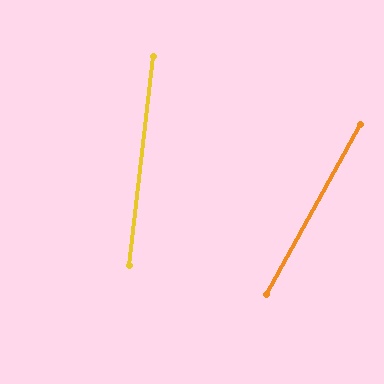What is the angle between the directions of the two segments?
Approximately 22 degrees.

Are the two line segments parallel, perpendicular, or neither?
Neither parallel nor perpendicular — they differ by about 22°.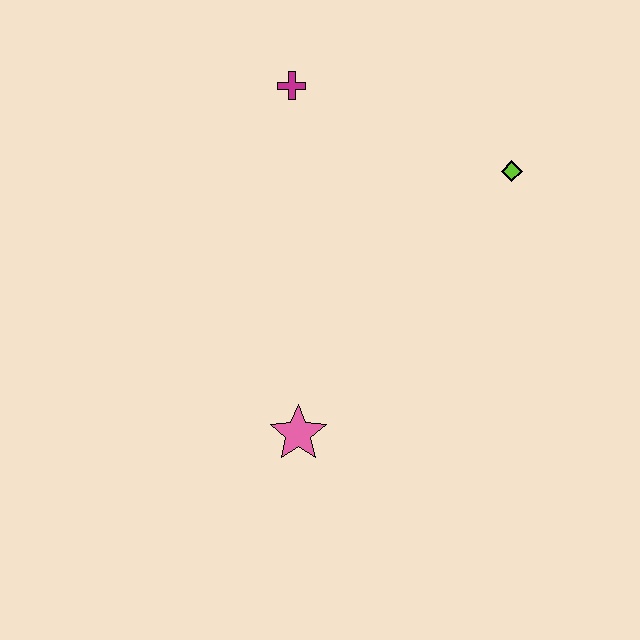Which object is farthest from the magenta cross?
The pink star is farthest from the magenta cross.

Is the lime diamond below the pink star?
No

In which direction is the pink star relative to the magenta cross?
The pink star is below the magenta cross.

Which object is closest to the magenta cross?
The lime diamond is closest to the magenta cross.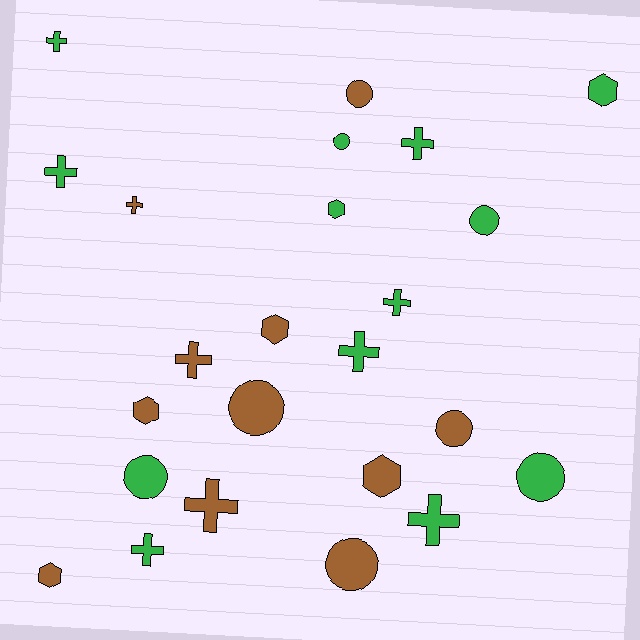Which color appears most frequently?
Green, with 13 objects.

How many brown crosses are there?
There are 3 brown crosses.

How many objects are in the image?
There are 24 objects.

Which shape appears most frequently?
Cross, with 10 objects.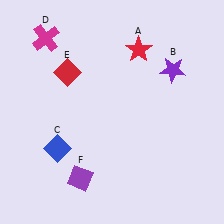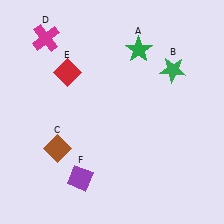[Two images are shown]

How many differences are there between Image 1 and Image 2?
There are 3 differences between the two images.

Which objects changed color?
A changed from red to green. B changed from purple to green. C changed from blue to brown.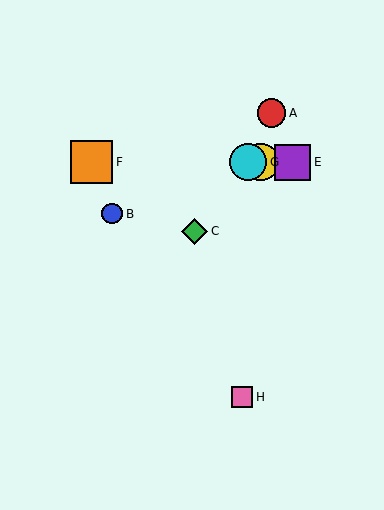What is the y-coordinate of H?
Object H is at y≈397.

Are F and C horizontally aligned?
No, F is at y≈162 and C is at y≈231.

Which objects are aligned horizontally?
Objects D, E, F, G are aligned horizontally.